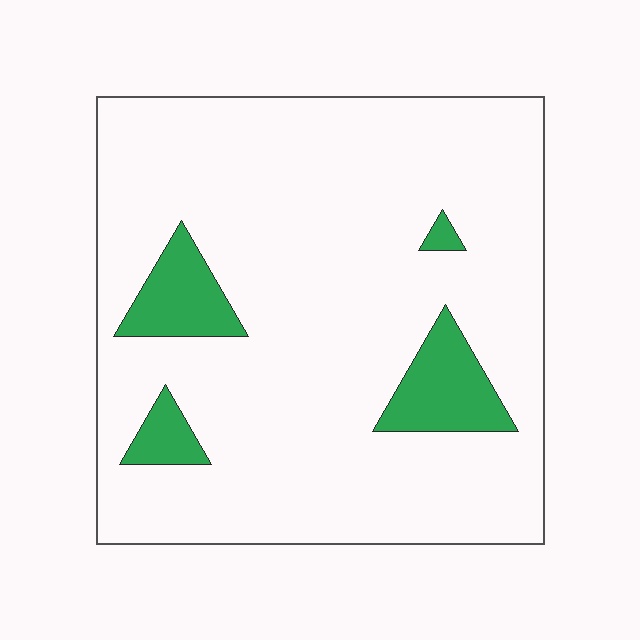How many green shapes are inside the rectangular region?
4.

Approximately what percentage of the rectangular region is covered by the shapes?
Approximately 10%.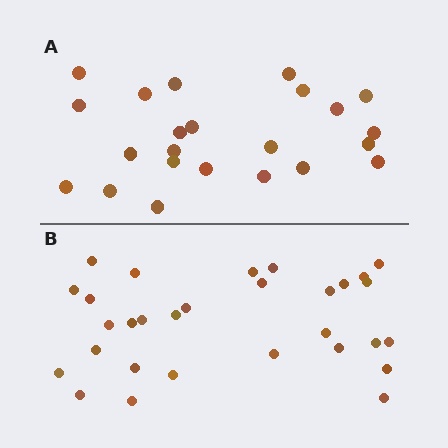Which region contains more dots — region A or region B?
Region B (the bottom region) has more dots.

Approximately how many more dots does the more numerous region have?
Region B has roughly 8 or so more dots than region A.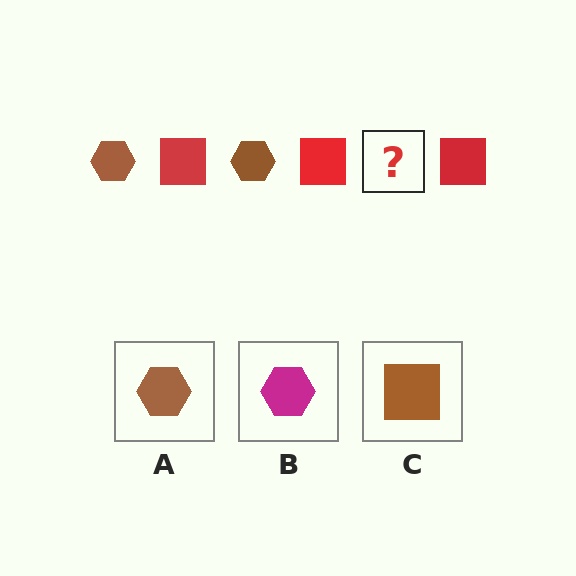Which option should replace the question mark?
Option A.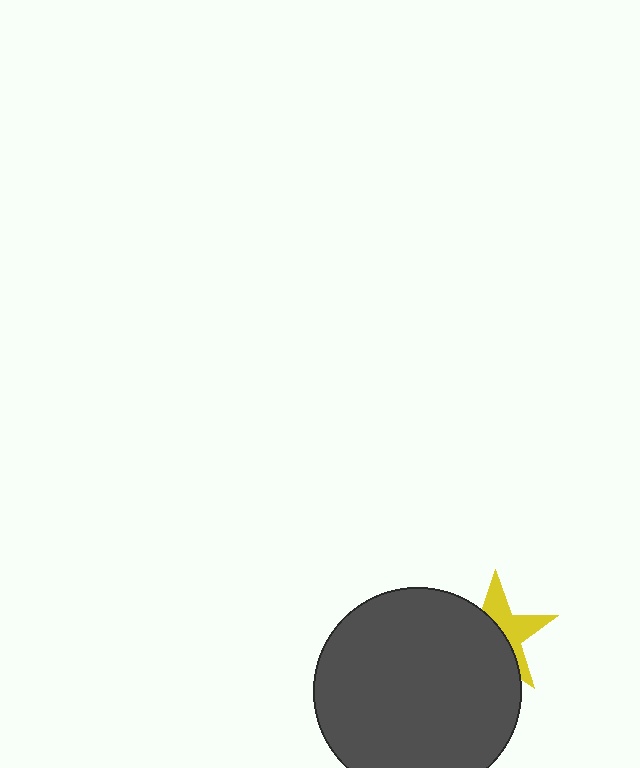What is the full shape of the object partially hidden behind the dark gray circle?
The partially hidden object is a yellow star.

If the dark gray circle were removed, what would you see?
You would see the complete yellow star.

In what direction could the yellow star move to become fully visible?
The yellow star could move toward the upper-right. That would shift it out from behind the dark gray circle entirely.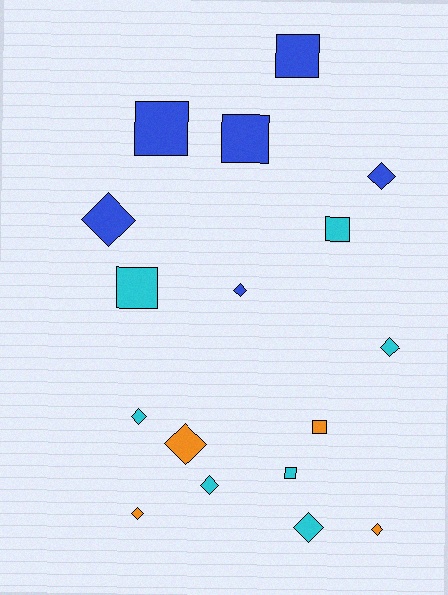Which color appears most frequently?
Cyan, with 7 objects.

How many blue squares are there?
There are 3 blue squares.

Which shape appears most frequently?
Diamond, with 10 objects.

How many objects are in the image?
There are 17 objects.